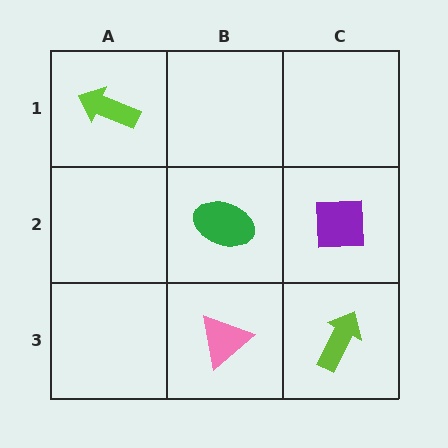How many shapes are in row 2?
2 shapes.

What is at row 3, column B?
A pink triangle.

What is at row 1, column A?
A lime arrow.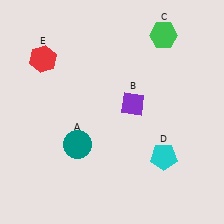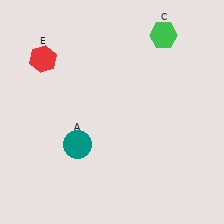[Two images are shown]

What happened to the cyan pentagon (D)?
The cyan pentagon (D) was removed in Image 2. It was in the bottom-right area of Image 1.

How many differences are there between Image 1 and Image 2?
There are 2 differences between the two images.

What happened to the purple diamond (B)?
The purple diamond (B) was removed in Image 2. It was in the top-right area of Image 1.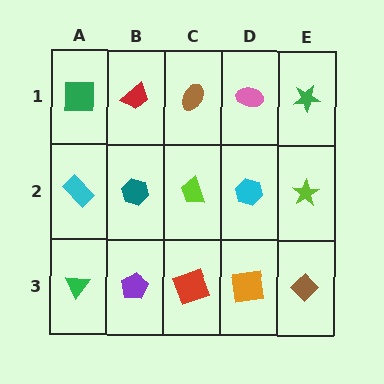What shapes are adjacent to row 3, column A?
A cyan rectangle (row 2, column A), a purple pentagon (row 3, column B).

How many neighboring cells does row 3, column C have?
3.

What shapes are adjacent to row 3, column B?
A teal hexagon (row 2, column B), a green triangle (row 3, column A), a red square (row 3, column C).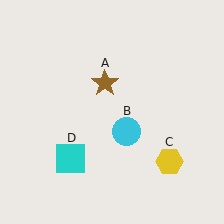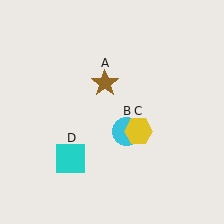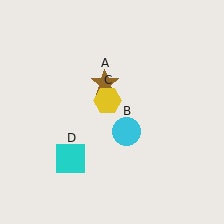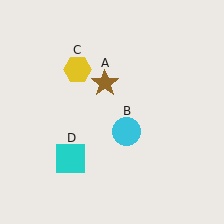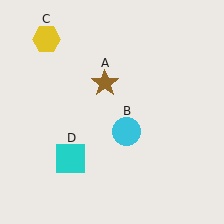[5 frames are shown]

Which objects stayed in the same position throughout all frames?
Brown star (object A) and cyan circle (object B) and cyan square (object D) remained stationary.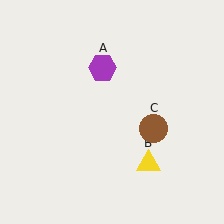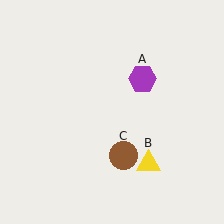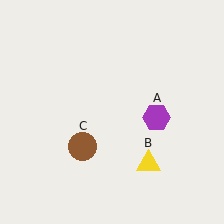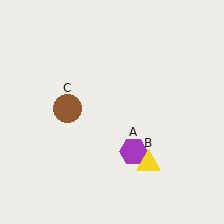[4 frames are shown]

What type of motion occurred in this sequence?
The purple hexagon (object A), brown circle (object C) rotated clockwise around the center of the scene.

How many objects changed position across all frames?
2 objects changed position: purple hexagon (object A), brown circle (object C).